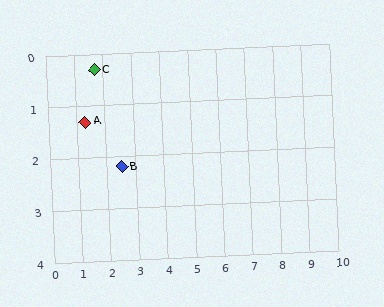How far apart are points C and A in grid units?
Points C and A are about 1.1 grid units apart.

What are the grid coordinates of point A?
Point A is at approximately (1.3, 1.3).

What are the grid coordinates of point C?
Point C is at approximately (1.7, 0.3).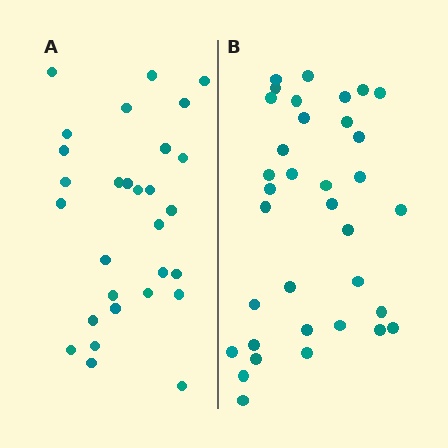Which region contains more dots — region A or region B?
Region B (the right region) has more dots.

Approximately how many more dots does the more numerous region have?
Region B has about 6 more dots than region A.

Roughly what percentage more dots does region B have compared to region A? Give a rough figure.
About 20% more.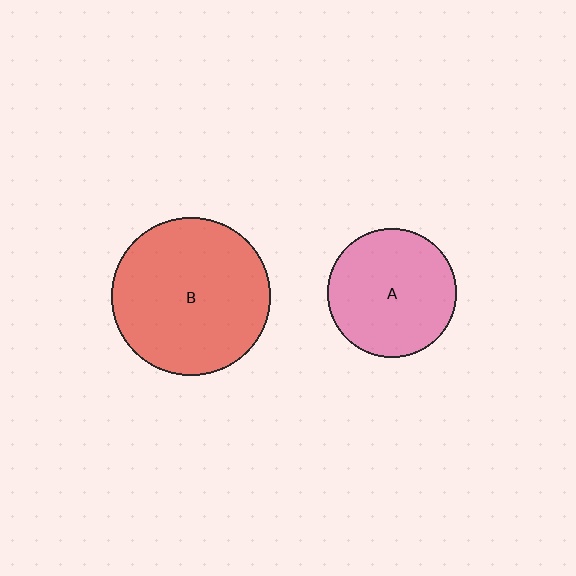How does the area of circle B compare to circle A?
Approximately 1.5 times.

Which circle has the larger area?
Circle B (red).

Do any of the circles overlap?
No, none of the circles overlap.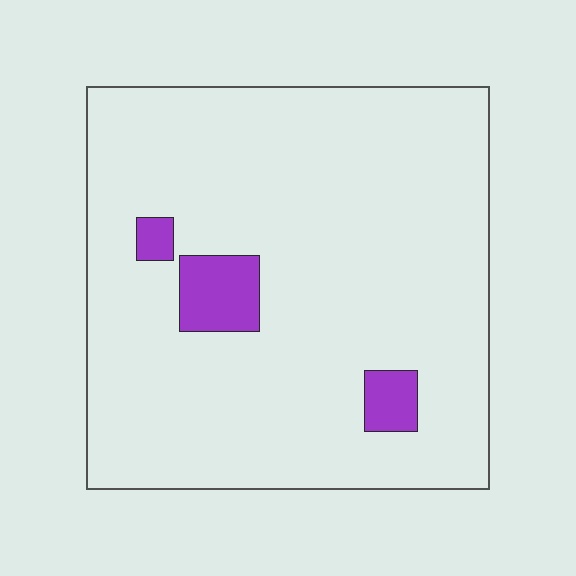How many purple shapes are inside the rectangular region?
3.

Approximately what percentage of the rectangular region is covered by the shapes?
Approximately 5%.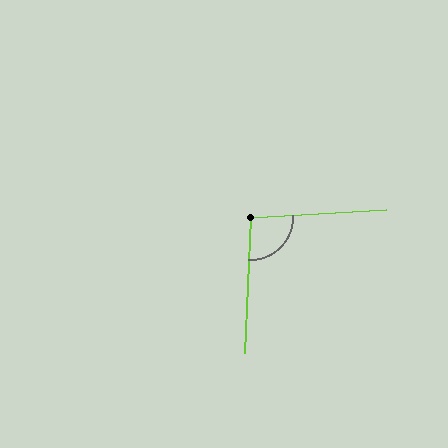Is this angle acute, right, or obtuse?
It is obtuse.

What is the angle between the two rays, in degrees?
Approximately 96 degrees.